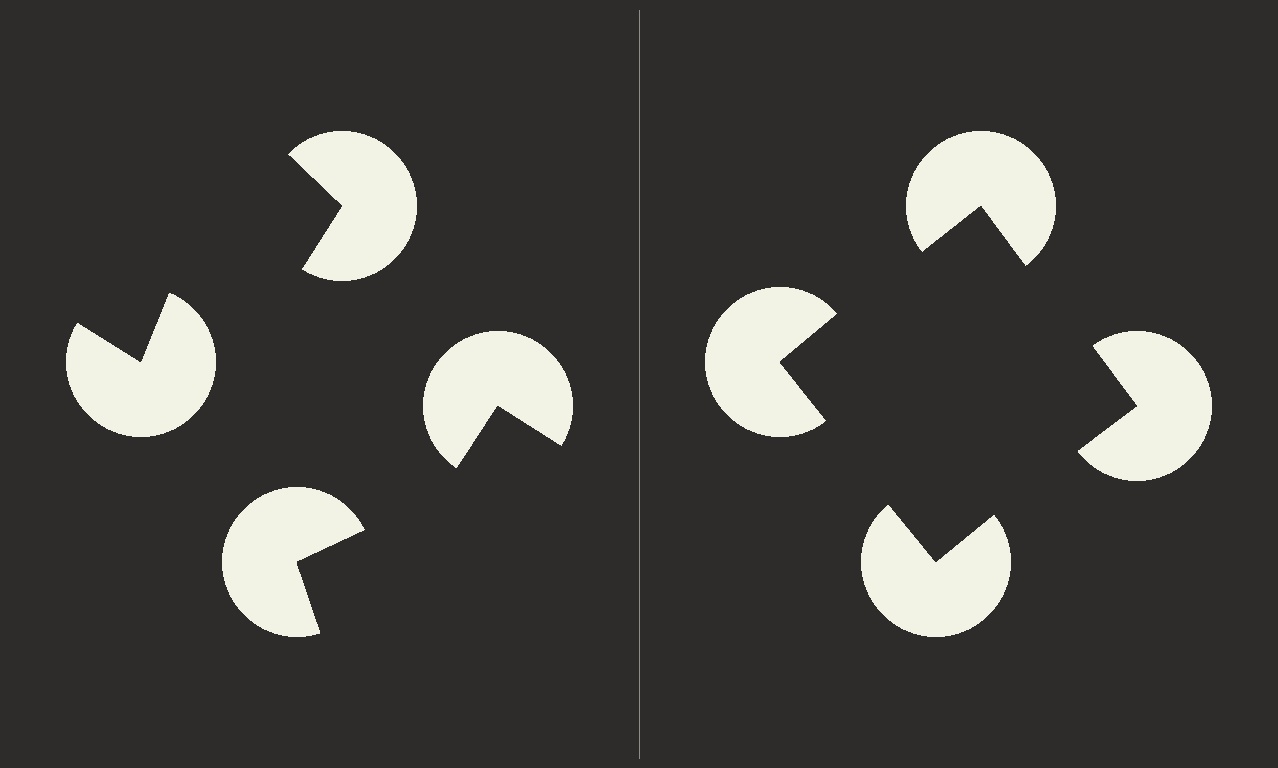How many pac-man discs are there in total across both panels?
8 — 4 on each side.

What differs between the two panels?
The pac-man discs are positioned identically on both sides; only the wedge orientations differ. On the right they align to a square; on the left they are misaligned.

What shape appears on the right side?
An illusory square.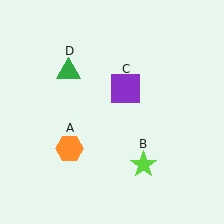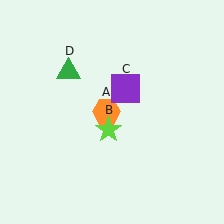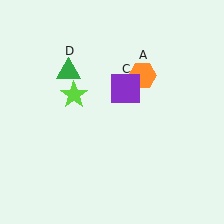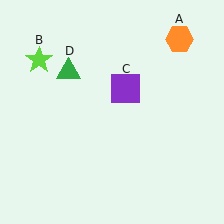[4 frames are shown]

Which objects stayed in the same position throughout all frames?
Purple square (object C) and green triangle (object D) remained stationary.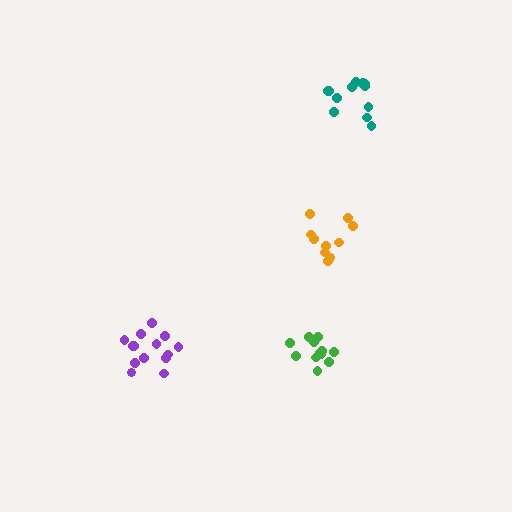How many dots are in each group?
Group 1: 14 dots, Group 2: 13 dots, Group 3: 10 dots, Group 4: 12 dots (49 total).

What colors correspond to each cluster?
The clusters are colored: purple, teal, orange, green.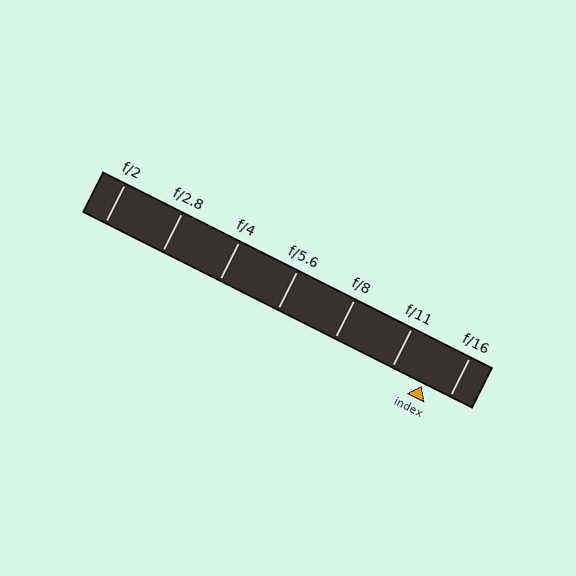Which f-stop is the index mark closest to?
The index mark is closest to f/16.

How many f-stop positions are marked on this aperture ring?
There are 7 f-stop positions marked.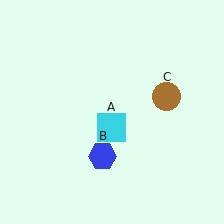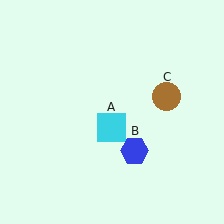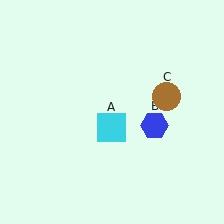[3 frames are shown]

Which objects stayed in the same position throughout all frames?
Cyan square (object A) and brown circle (object C) remained stationary.